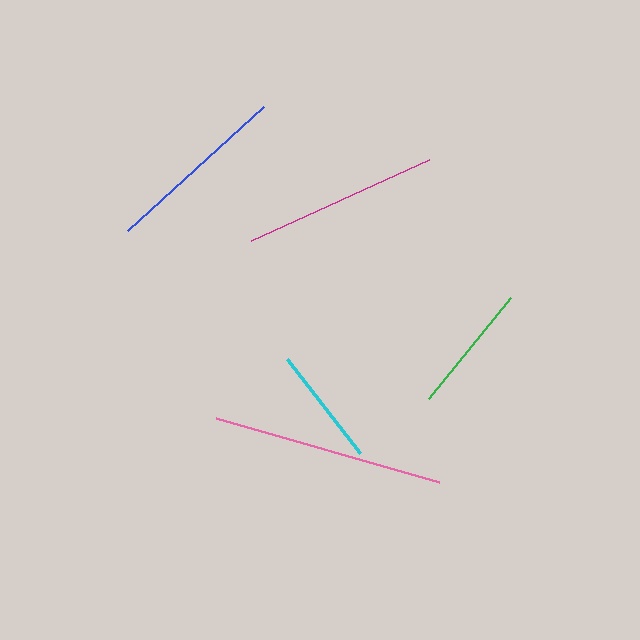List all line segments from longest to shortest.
From longest to shortest: pink, magenta, blue, green, cyan.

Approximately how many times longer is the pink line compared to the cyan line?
The pink line is approximately 2.0 times the length of the cyan line.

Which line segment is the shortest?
The cyan line is the shortest at approximately 119 pixels.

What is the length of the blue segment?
The blue segment is approximately 184 pixels long.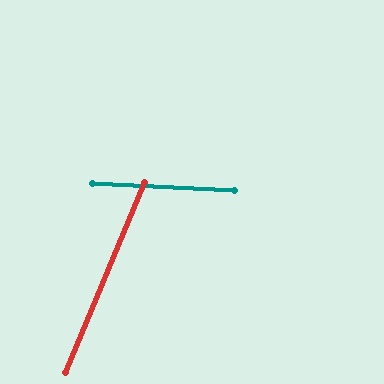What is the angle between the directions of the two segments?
Approximately 70 degrees.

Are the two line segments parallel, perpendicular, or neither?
Neither parallel nor perpendicular — they differ by about 70°.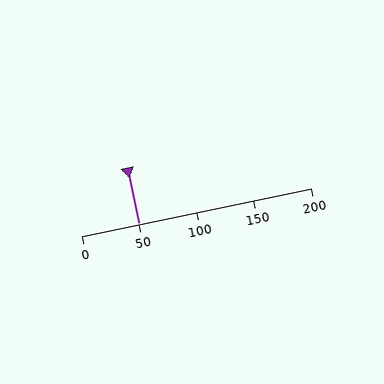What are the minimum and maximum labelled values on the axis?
The axis runs from 0 to 200.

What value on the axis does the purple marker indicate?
The marker indicates approximately 50.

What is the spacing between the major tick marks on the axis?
The major ticks are spaced 50 apart.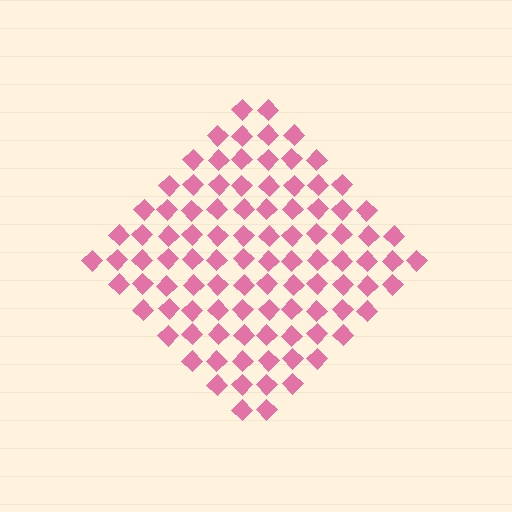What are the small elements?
The small elements are diamonds.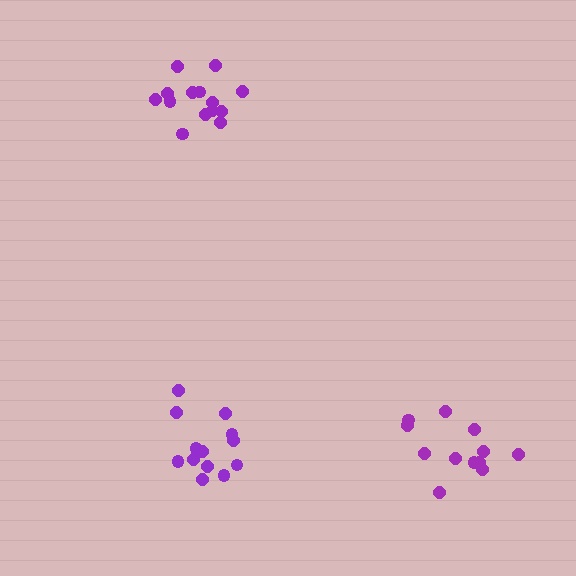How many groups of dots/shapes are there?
There are 3 groups.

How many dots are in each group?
Group 1: 12 dots, Group 2: 13 dots, Group 3: 14 dots (39 total).